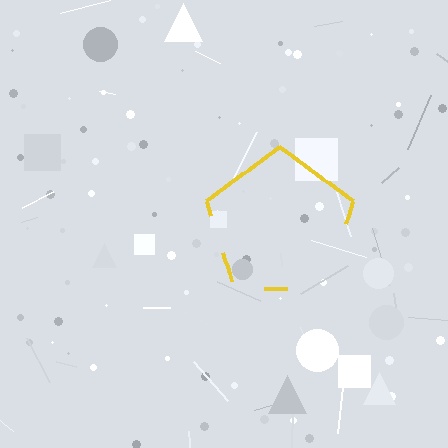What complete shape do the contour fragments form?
The contour fragments form a pentagon.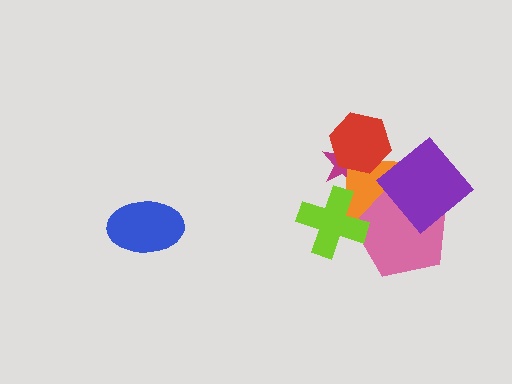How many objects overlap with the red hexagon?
2 objects overlap with the red hexagon.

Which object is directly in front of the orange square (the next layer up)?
The pink pentagon is directly in front of the orange square.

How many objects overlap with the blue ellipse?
0 objects overlap with the blue ellipse.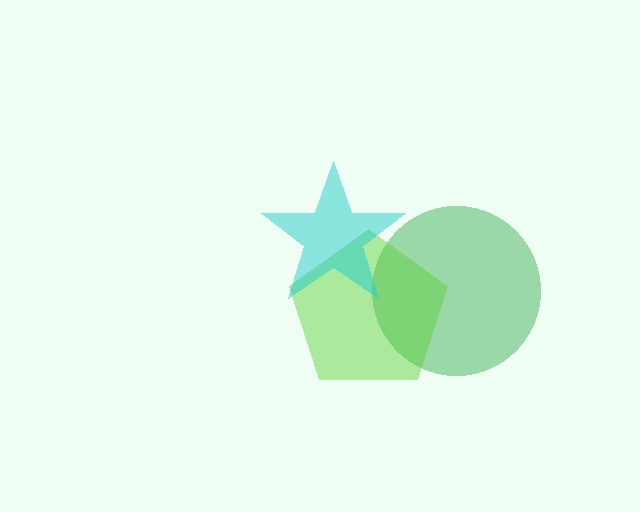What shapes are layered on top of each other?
The layered shapes are: a green circle, a lime pentagon, a cyan star.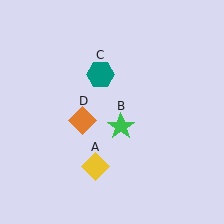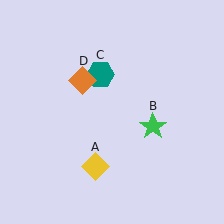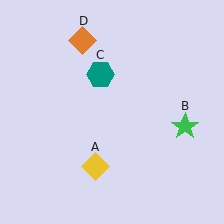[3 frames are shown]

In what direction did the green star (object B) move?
The green star (object B) moved right.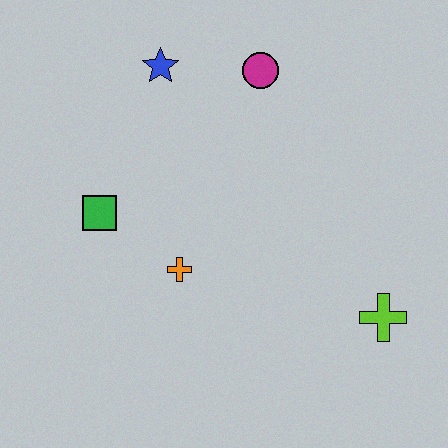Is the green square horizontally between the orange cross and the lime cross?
No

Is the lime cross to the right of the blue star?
Yes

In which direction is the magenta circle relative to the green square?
The magenta circle is to the right of the green square.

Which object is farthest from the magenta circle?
The lime cross is farthest from the magenta circle.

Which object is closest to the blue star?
The magenta circle is closest to the blue star.